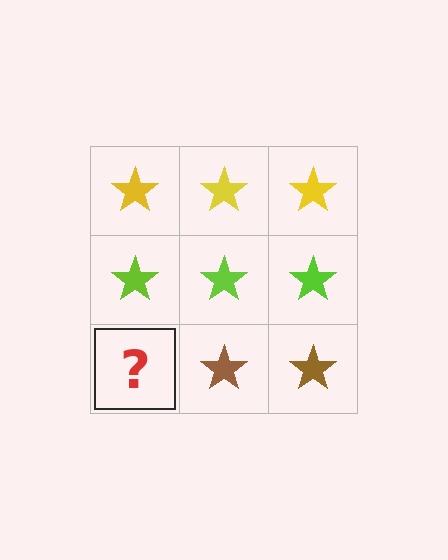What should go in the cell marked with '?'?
The missing cell should contain a brown star.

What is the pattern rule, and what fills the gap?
The rule is that each row has a consistent color. The gap should be filled with a brown star.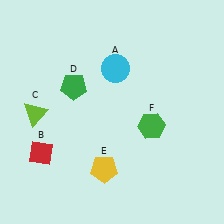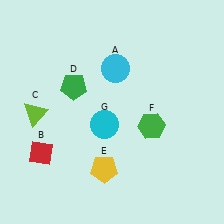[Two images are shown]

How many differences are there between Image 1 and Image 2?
There is 1 difference between the two images.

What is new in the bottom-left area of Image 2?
A cyan circle (G) was added in the bottom-left area of Image 2.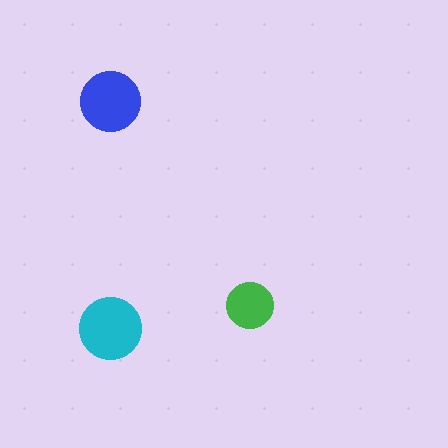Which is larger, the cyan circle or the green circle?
The cyan one.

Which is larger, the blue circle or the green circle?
The blue one.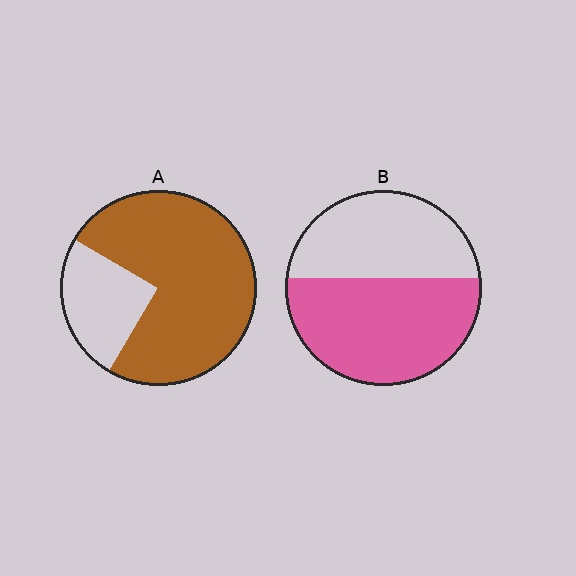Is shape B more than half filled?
Yes.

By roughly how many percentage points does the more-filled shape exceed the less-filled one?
By roughly 20 percentage points (A over B).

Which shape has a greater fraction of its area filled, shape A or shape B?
Shape A.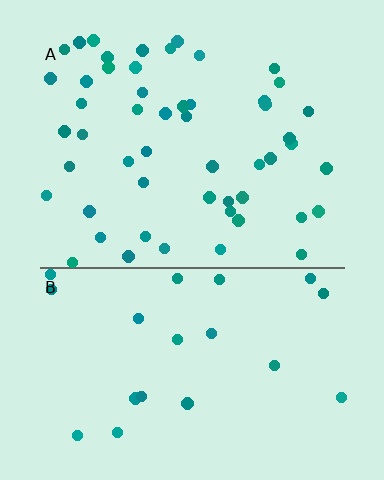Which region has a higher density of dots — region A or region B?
A (the top).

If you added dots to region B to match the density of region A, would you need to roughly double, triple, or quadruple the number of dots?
Approximately double.